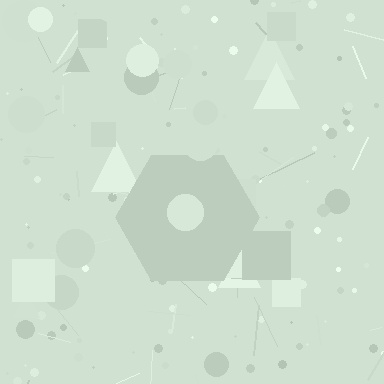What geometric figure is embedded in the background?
A hexagon is embedded in the background.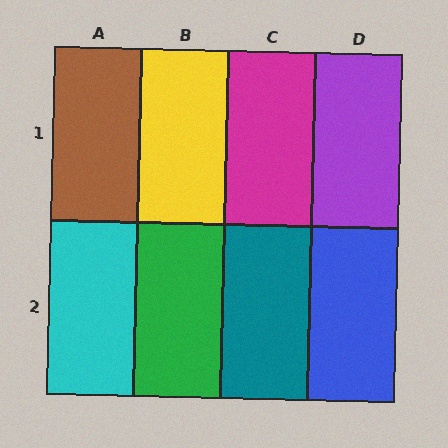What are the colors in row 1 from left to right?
Brown, yellow, magenta, purple.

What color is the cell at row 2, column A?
Cyan.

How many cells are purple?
1 cell is purple.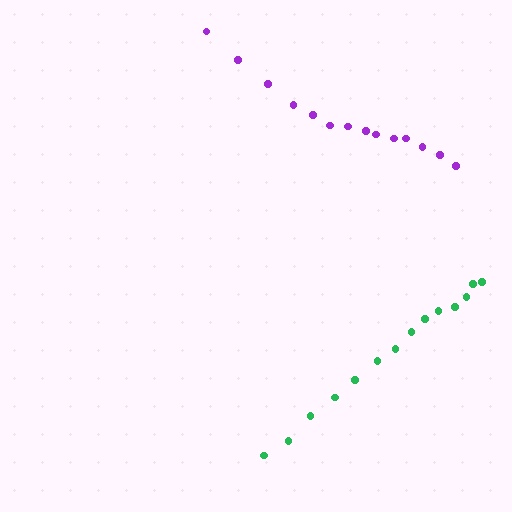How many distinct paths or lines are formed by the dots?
There are 2 distinct paths.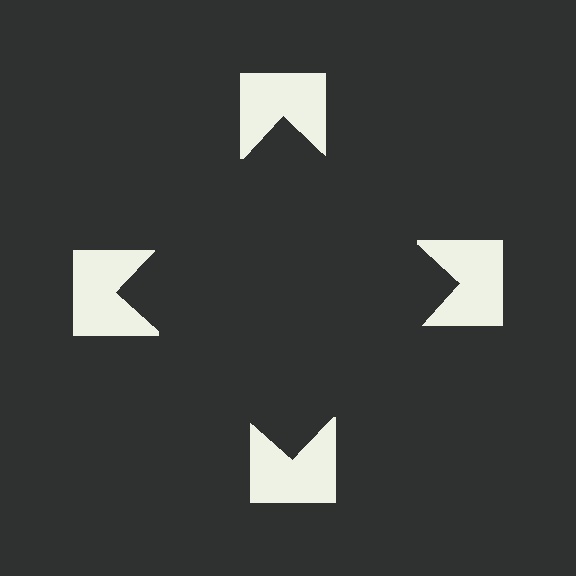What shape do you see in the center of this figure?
An illusory square — its edges are inferred from the aligned wedge cuts in the notched squares, not physically drawn.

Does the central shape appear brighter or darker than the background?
It typically appears slightly darker than the background, even though no actual brightness change is drawn.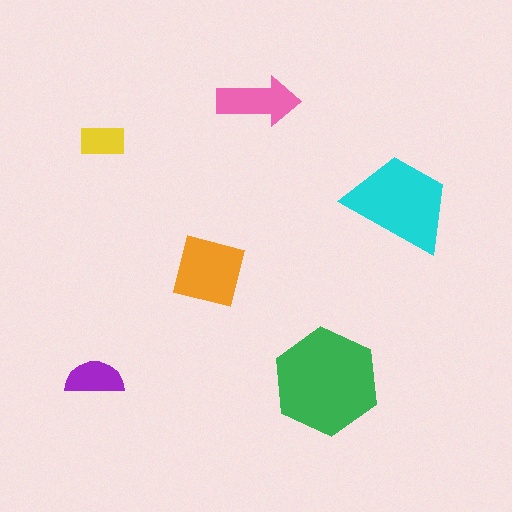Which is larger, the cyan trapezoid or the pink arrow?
The cyan trapezoid.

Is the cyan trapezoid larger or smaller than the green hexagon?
Smaller.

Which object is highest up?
The pink arrow is topmost.